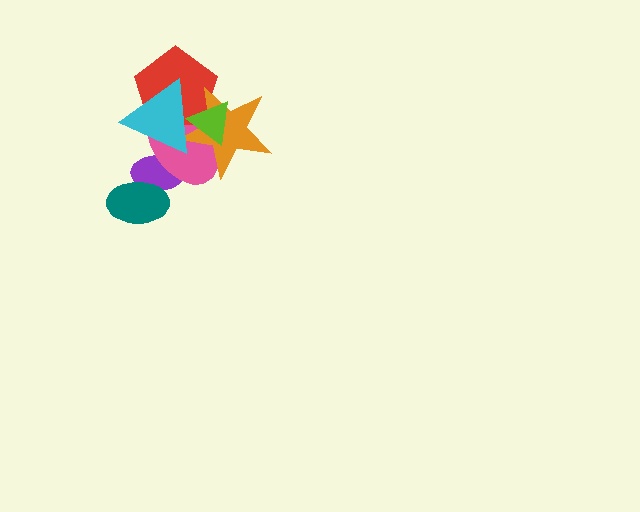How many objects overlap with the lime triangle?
4 objects overlap with the lime triangle.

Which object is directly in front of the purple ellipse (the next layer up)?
The pink ellipse is directly in front of the purple ellipse.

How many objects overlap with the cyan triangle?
5 objects overlap with the cyan triangle.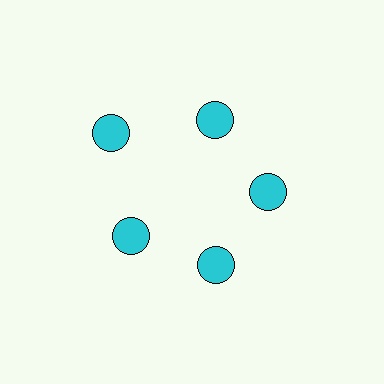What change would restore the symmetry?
The symmetry would be restored by moving it inward, back onto the ring so that all 5 circles sit at equal angles and equal distance from the center.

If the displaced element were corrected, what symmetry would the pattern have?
It would have 5-fold rotational symmetry — the pattern would map onto itself every 72 degrees.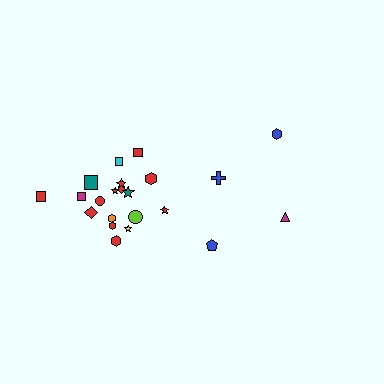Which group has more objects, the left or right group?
The left group.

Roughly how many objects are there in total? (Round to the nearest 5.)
Roughly 20 objects in total.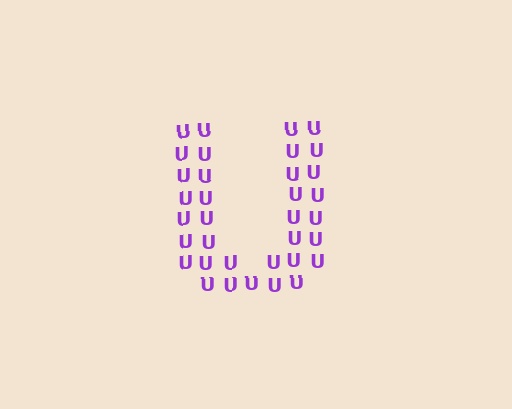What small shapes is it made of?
It is made of small letter U's.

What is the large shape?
The large shape is the letter U.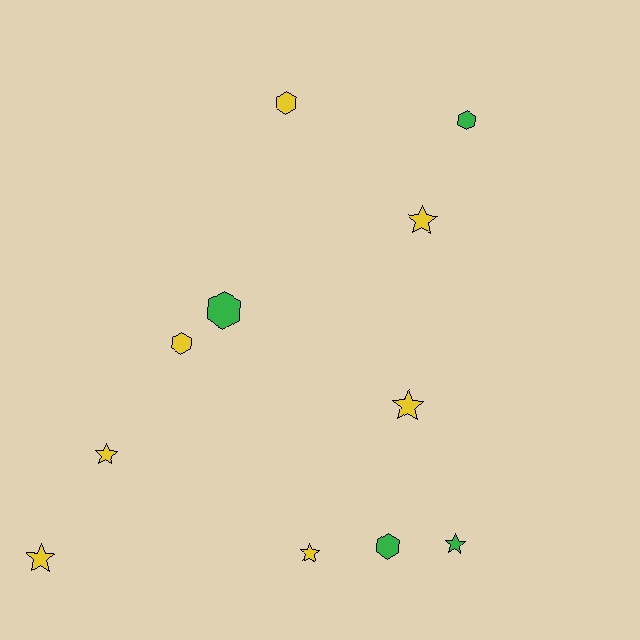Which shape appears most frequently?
Star, with 6 objects.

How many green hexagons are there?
There are 3 green hexagons.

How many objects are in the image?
There are 11 objects.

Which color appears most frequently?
Yellow, with 7 objects.